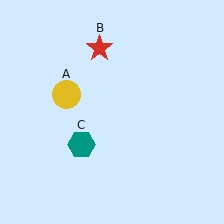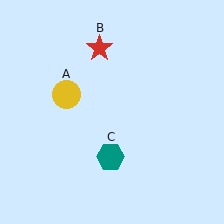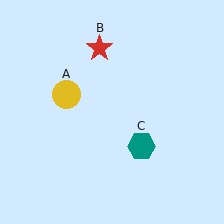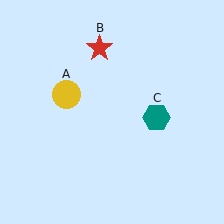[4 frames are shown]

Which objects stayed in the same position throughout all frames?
Yellow circle (object A) and red star (object B) remained stationary.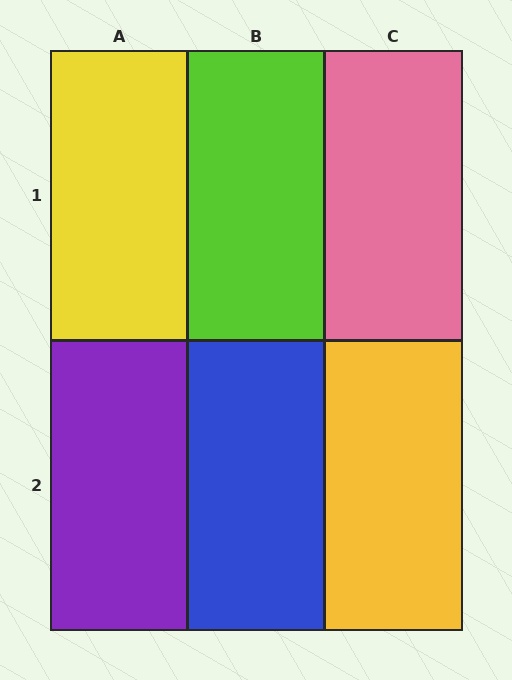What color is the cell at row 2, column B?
Blue.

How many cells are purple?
1 cell is purple.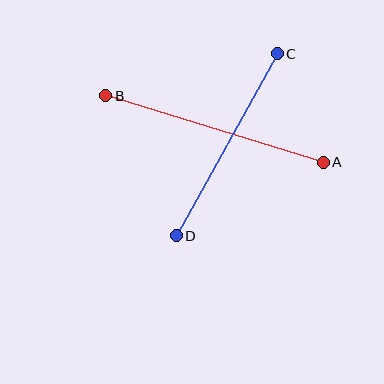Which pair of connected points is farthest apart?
Points A and B are farthest apart.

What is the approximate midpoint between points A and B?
The midpoint is at approximately (215, 129) pixels.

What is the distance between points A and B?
The distance is approximately 227 pixels.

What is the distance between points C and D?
The distance is approximately 208 pixels.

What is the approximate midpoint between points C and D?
The midpoint is at approximately (227, 145) pixels.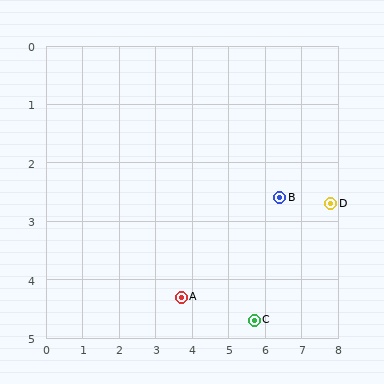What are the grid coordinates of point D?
Point D is at approximately (7.8, 2.7).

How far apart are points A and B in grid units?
Points A and B are about 3.2 grid units apart.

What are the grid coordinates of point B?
Point B is at approximately (6.4, 2.6).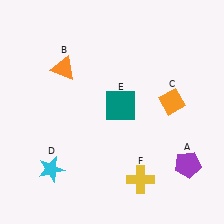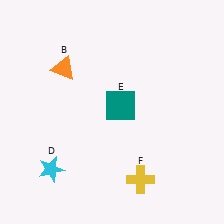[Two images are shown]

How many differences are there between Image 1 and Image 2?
There are 2 differences between the two images.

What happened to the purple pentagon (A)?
The purple pentagon (A) was removed in Image 2. It was in the bottom-right area of Image 1.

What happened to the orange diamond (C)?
The orange diamond (C) was removed in Image 2. It was in the top-right area of Image 1.